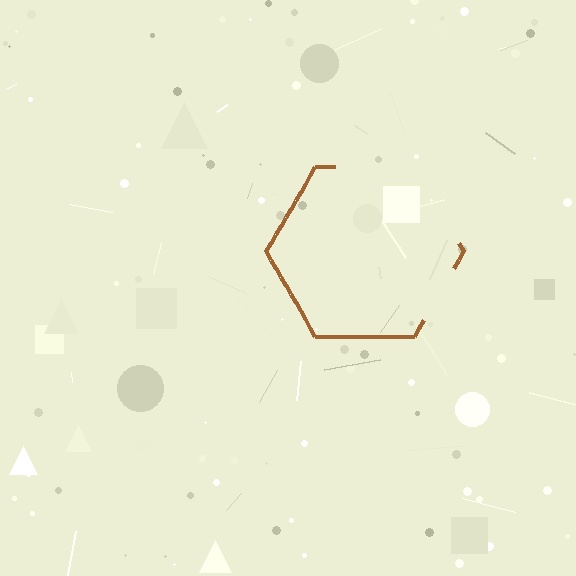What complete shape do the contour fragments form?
The contour fragments form a hexagon.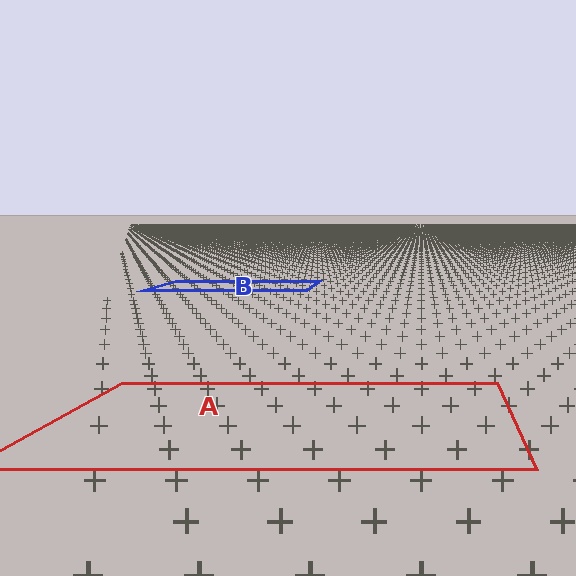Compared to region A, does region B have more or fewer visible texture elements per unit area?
Region B has more texture elements per unit area — they are packed more densely because it is farther away.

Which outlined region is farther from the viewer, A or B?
Region B is farther from the viewer — the texture elements inside it appear smaller and more densely packed.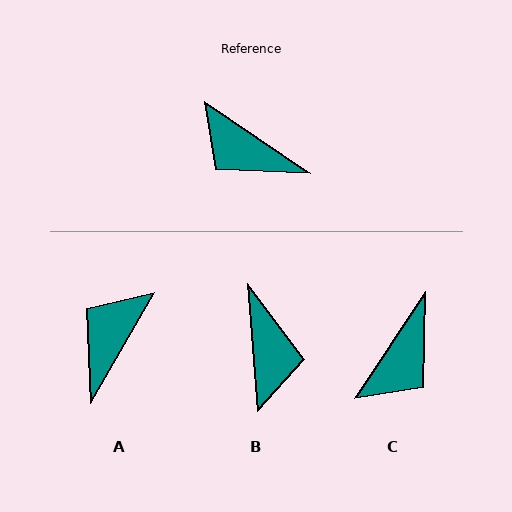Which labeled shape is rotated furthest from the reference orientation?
B, about 129 degrees away.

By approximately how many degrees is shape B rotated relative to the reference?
Approximately 129 degrees counter-clockwise.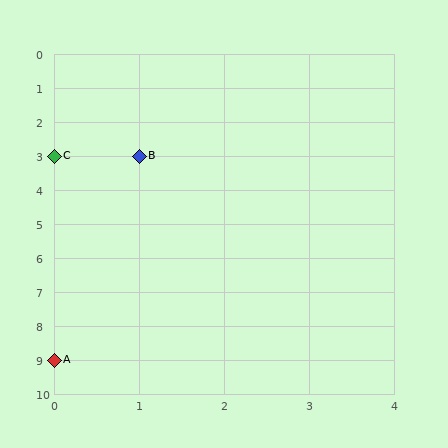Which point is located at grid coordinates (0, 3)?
Point C is at (0, 3).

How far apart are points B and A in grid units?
Points B and A are 1 column and 6 rows apart (about 6.1 grid units diagonally).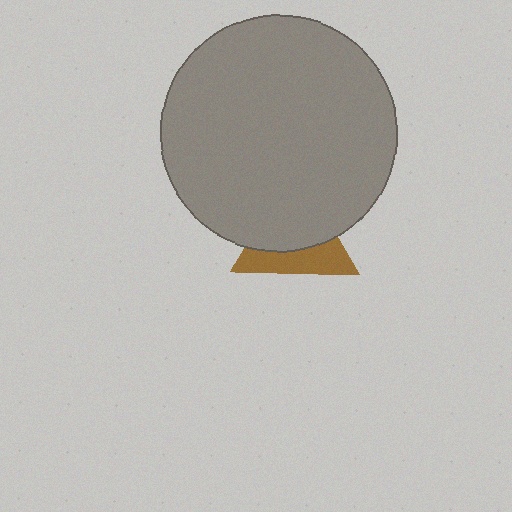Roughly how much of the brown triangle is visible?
A small part of it is visible (roughly 41%).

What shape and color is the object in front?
The object in front is a gray circle.